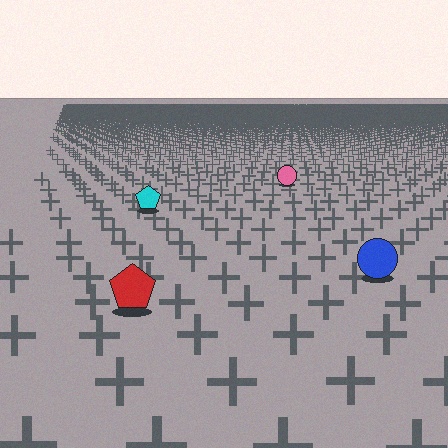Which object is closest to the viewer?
The red pentagon is closest. The texture marks near it are larger and more spread out.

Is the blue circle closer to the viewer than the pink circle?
Yes. The blue circle is closer — you can tell from the texture gradient: the ground texture is coarser near it.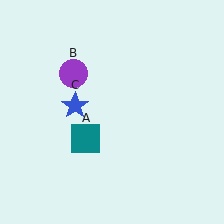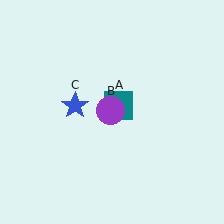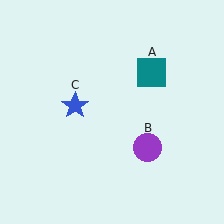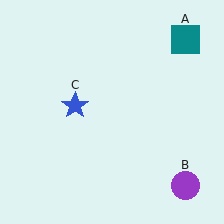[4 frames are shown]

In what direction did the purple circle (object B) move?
The purple circle (object B) moved down and to the right.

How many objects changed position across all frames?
2 objects changed position: teal square (object A), purple circle (object B).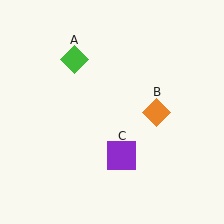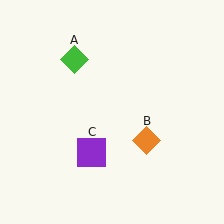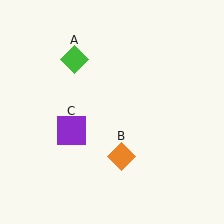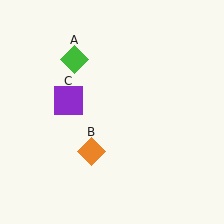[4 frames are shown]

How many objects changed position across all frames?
2 objects changed position: orange diamond (object B), purple square (object C).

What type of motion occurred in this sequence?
The orange diamond (object B), purple square (object C) rotated clockwise around the center of the scene.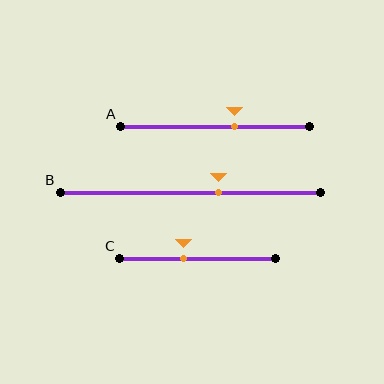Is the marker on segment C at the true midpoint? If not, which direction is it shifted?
No, the marker on segment C is shifted to the left by about 9% of the segment length.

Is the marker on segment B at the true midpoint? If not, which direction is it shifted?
No, the marker on segment B is shifted to the right by about 11% of the segment length.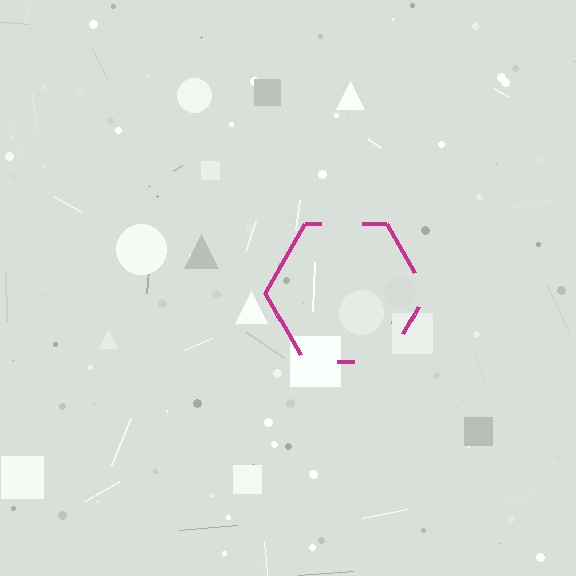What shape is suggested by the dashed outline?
The dashed outline suggests a hexagon.